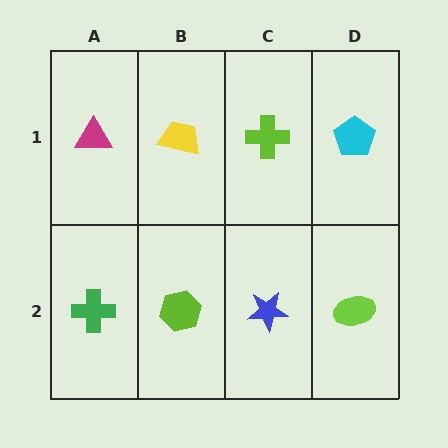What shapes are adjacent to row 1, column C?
A blue star (row 2, column C), a yellow trapezoid (row 1, column B), a cyan pentagon (row 1, column D).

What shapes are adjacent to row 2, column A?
A magenta triangle (row 1, column A), a lime hexagon (row 2, column B).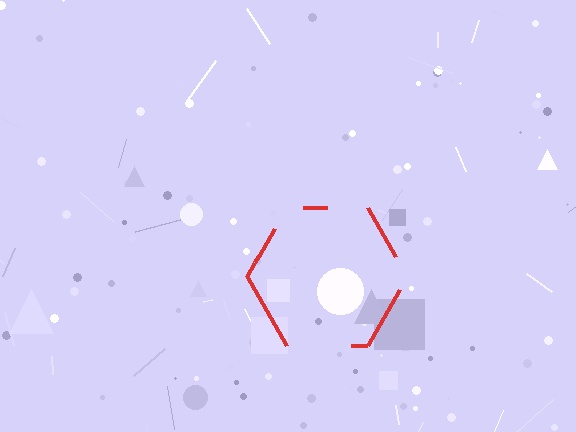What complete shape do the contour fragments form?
The contour fragments form a hexagon.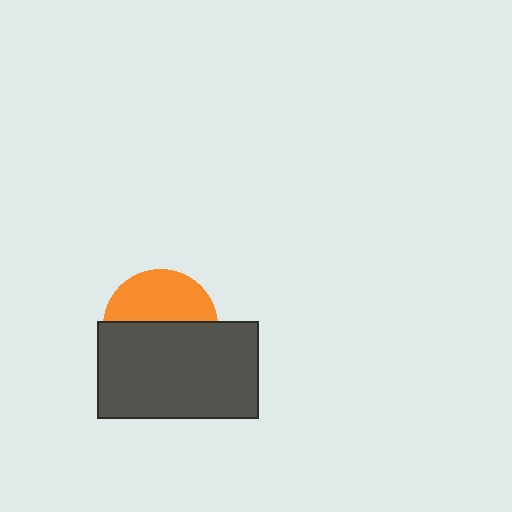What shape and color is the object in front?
The object in front is a dark gray rectangle.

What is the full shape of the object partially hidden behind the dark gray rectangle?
The partially hidden object is an orange circle.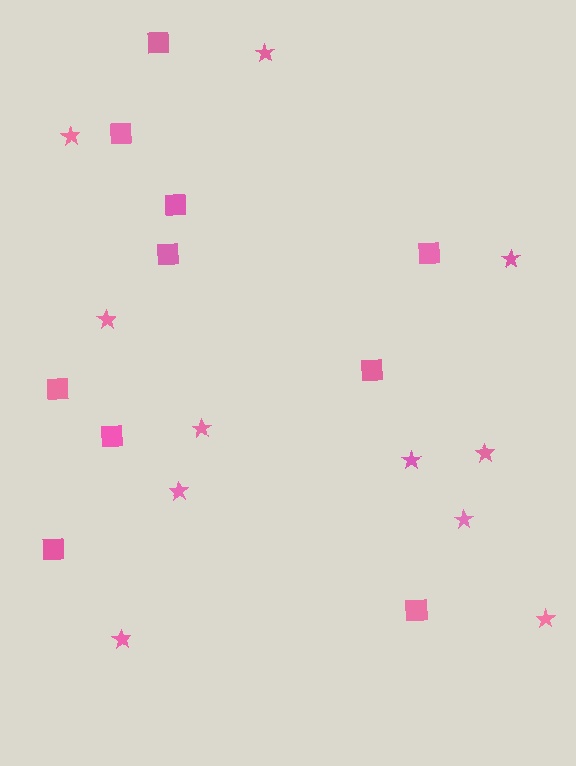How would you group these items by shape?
There are 2 groups: one group of stars (11) and one group of squares (10).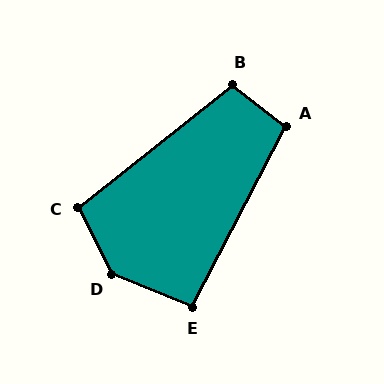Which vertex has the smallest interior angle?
E, at approximately 96 degrees.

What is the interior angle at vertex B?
Approximately 104 degrees (obtuse).